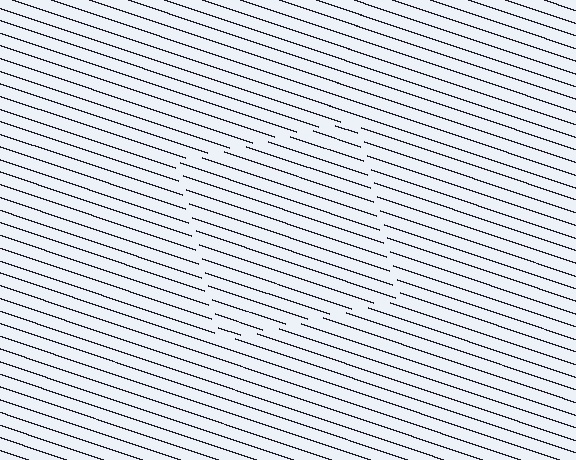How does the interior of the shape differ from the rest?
The interior of the shape contains the same grating, shifted by half a period — the contour is defined by the phase discontinuity where line-ends from the inner and outer gratings abut.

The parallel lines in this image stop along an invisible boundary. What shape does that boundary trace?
An illusory square. The interior of the shape contains the same grating, shifted by half a period — the contour is defined by the phase discontinuity where line-ends from the inner and outer gratings abut.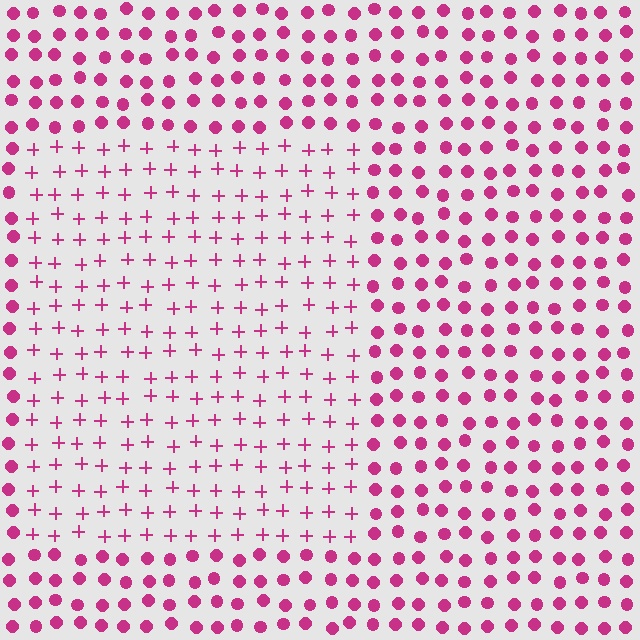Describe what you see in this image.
The image is filled with small magenta elements arranged in a uniform grid. A rectangle-shaped region contains plus signs, while the surrounding area contains circles. The boundary is defined purely by the change in element shape.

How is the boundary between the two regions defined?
The boundary is defined by a change in element shape: plus signs inside vs. circles outside. All elements share the same color and spacing.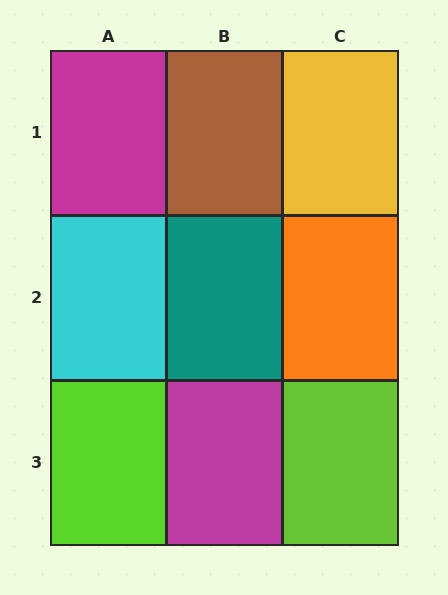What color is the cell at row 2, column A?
Cyan.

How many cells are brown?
1 cell is brown.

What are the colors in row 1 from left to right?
Magenta, brown, yellow.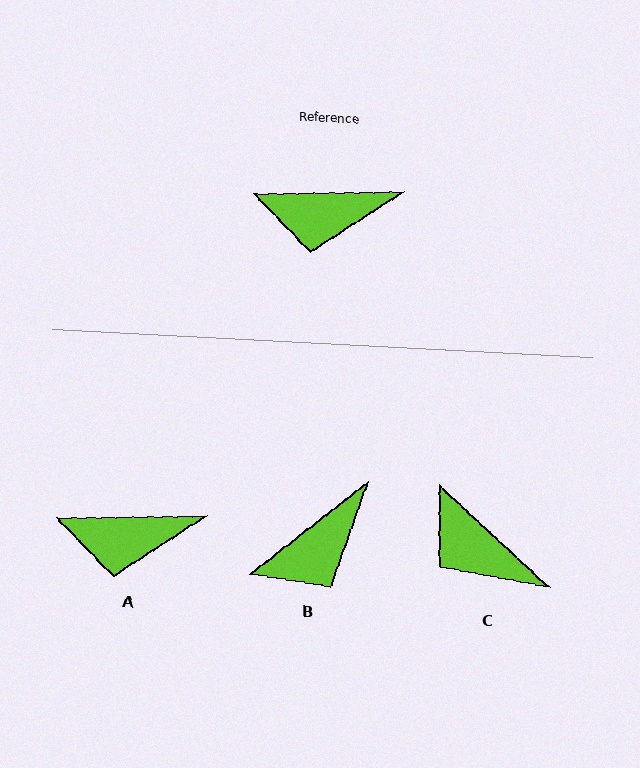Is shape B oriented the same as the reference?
No, it is off by about 37 degrees.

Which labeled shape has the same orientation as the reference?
A.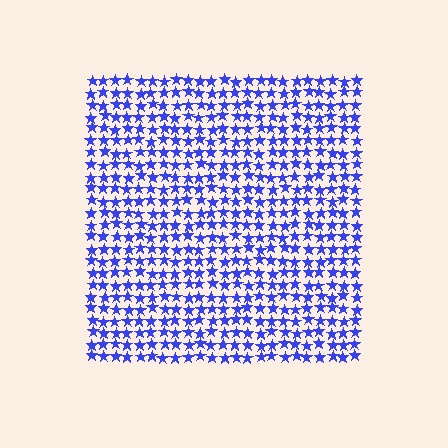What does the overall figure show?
The overall figure shows a square.